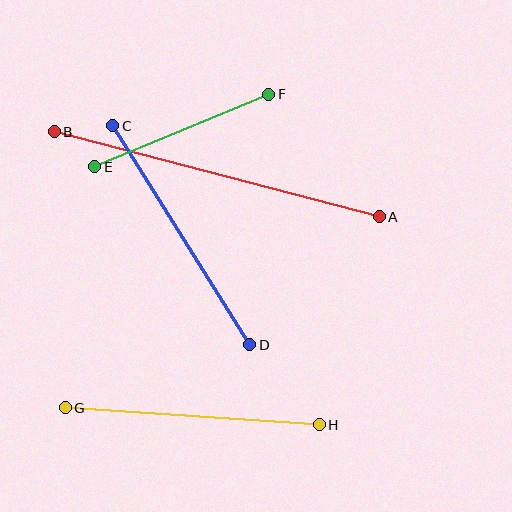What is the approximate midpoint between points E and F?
The midpoint is at approximately (182, 130) pixels.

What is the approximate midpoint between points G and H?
The midpoint is at approximately (192, 416) pixels.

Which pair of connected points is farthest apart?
Points A and B are farthest apart.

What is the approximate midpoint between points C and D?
The midpoint is at approximately (181, 235) pixels.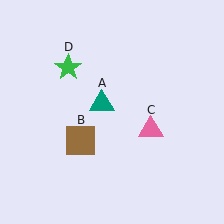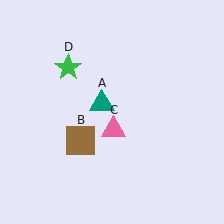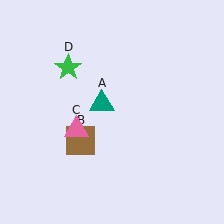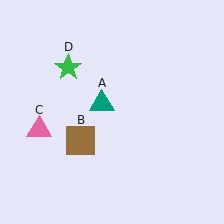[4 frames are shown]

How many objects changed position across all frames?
1 object changed position: pink triangle (object C).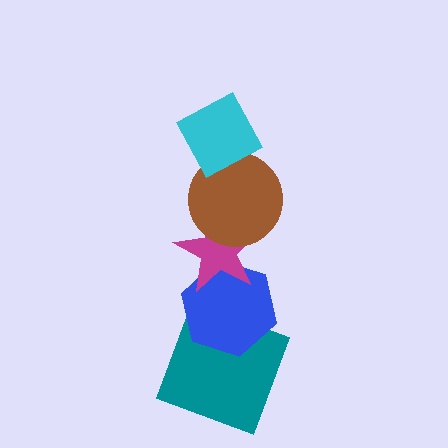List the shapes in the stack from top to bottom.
From top to bottom: the cyan diamond, the brown circle, the magenta star, the blue hexagon, the teal square.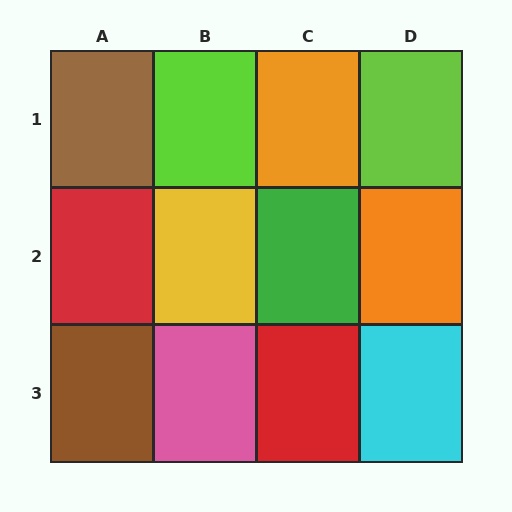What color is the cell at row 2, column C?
Green.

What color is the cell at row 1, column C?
Orange.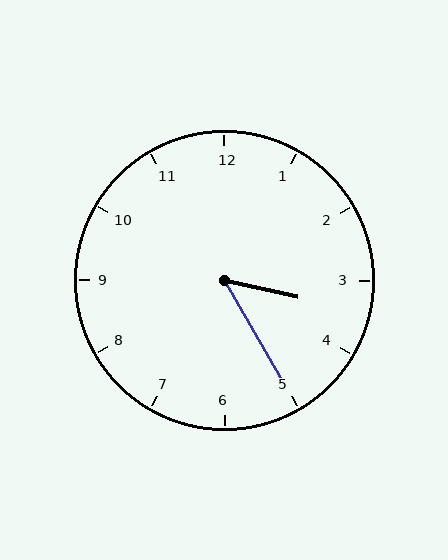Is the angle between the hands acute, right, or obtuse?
It is acute.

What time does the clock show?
3:25.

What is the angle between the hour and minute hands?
Approximately 48 degrees.